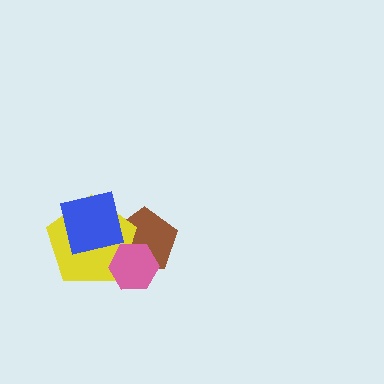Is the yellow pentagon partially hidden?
Yes, it is partially covered by another shape.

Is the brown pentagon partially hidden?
Yes, it is partially covered by another shape.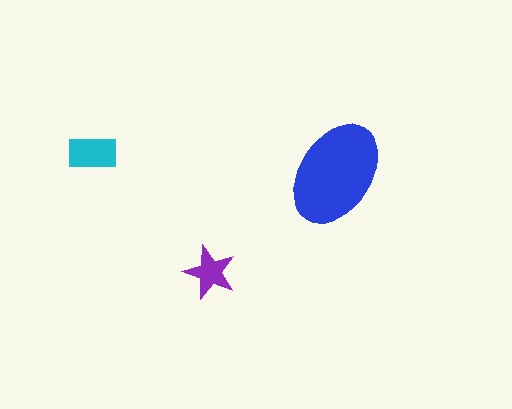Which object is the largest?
The blue ellipse.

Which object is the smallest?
The purple star.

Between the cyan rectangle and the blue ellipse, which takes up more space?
The blue ellipse.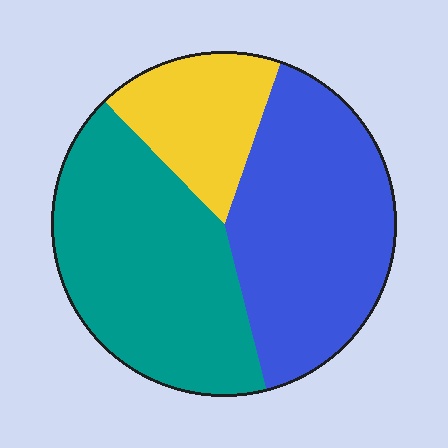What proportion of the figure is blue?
Blue covers roughly 40% of the figure.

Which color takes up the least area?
Yellow, at roughly 20%.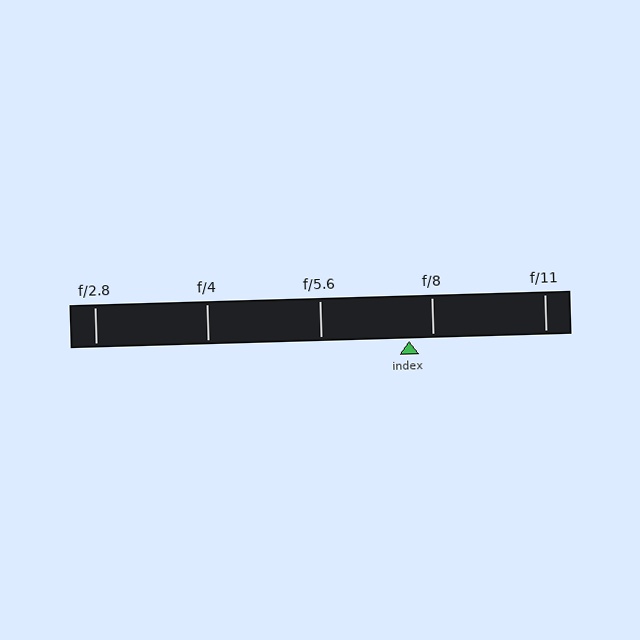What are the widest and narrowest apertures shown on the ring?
The widest aperture shown is f/2.8 and the narrowest is f/11.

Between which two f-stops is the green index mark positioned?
The index mark is between f/5.6 and f/8.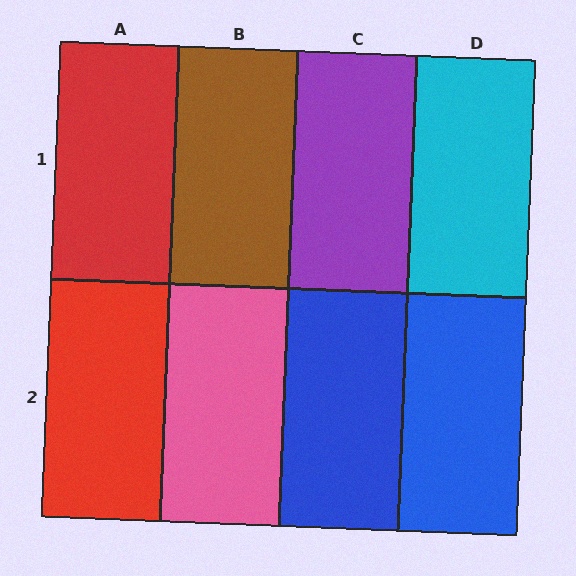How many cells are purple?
1 cell is purple.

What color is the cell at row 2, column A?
Red.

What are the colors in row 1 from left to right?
Red, brown, purple, cyan.